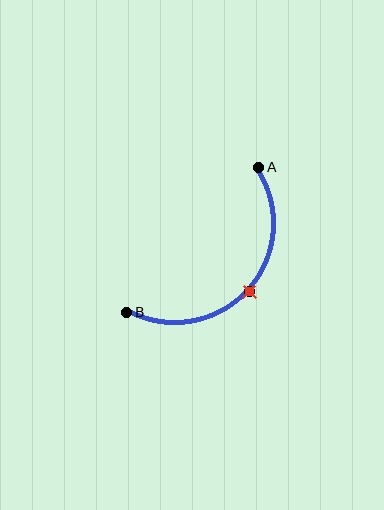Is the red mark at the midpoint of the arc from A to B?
Yes. The red mark lies on the arc at equal arc-length from both A and B — it is the arc midpoint.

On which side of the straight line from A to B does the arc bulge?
The arc bulges below and to the right of the straight line connecting A and B.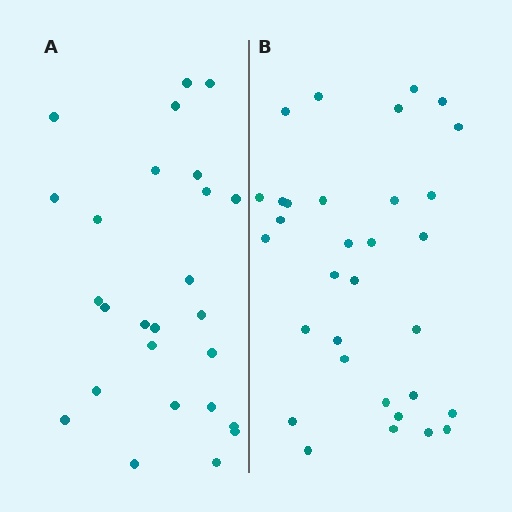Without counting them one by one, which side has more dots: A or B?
Region B (the right region) has more dots.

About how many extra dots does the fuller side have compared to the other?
Region B has about 6 more dots than region A.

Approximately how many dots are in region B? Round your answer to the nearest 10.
About 30 dots. (The exact count is 32, which rounds to 30.)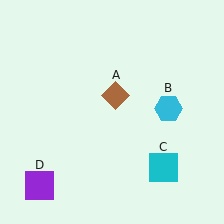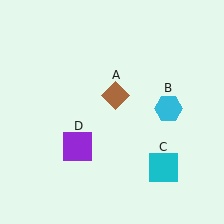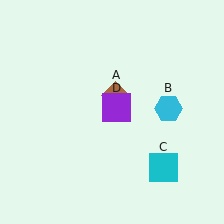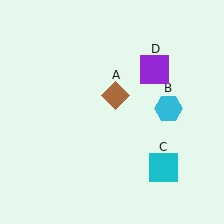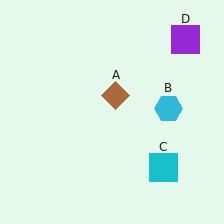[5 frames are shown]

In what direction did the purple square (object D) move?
The purple square (object D) moved up and to the right.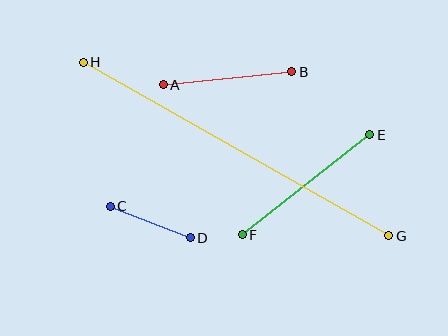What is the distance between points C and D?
The distance is approximately 86 pixels.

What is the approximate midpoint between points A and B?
The midpoint is at approximately (228, 78) pixels.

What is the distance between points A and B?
The distance is approximately 130 pixels.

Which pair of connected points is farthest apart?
Points G and H are farthest apart.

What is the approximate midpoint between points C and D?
The midpoint is at approximately (150, 222) pixels.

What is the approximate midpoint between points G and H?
The midpoint is at approximately (236, 149) pixels.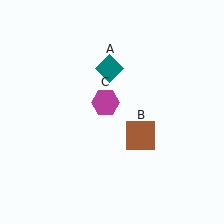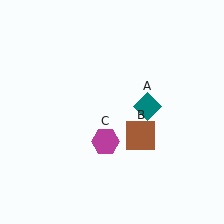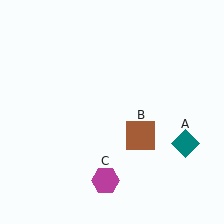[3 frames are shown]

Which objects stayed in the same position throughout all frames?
Brown square (object B) remained stationary.